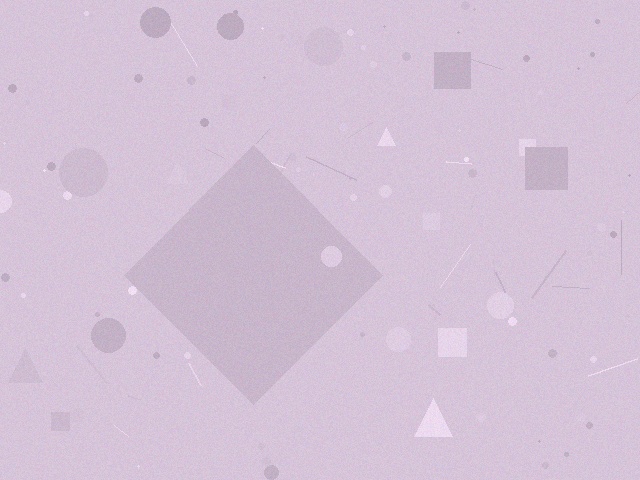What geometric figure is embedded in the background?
A diamond is embedded in the background.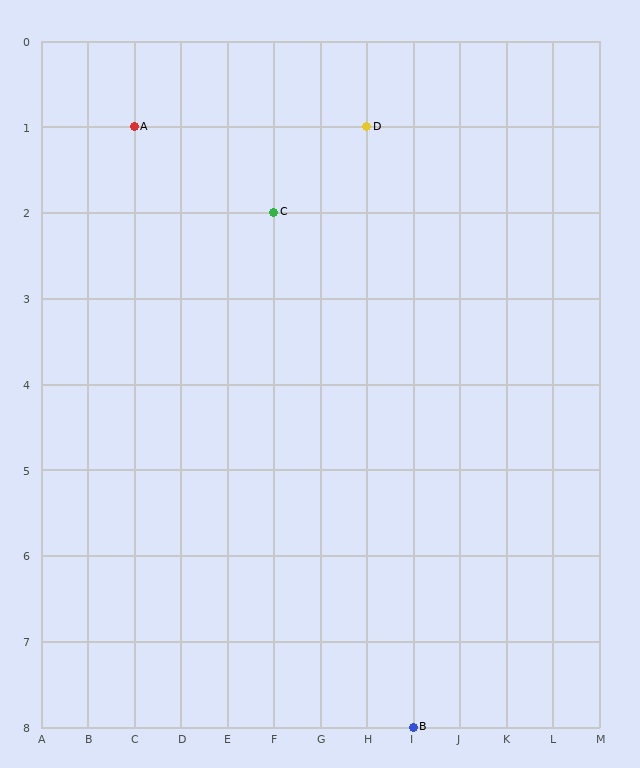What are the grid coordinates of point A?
Point A is at grid coordinates (C, 1).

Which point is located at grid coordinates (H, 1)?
Point D is at (H, 1).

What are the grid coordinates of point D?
Point D is at grid coordinates (H, 1).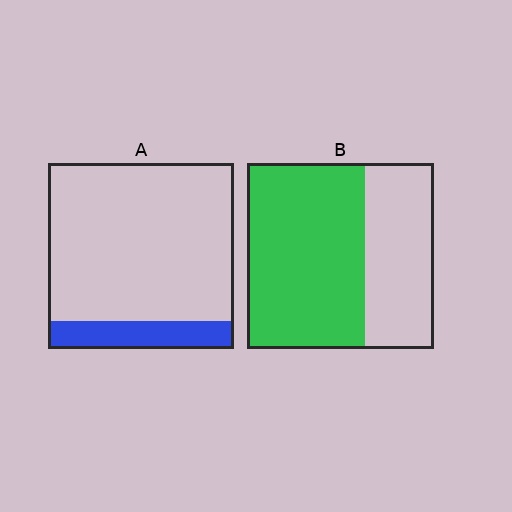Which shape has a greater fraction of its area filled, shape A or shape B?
Shape B.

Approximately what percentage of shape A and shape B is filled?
A is approximately 15% and B is approximately 65%.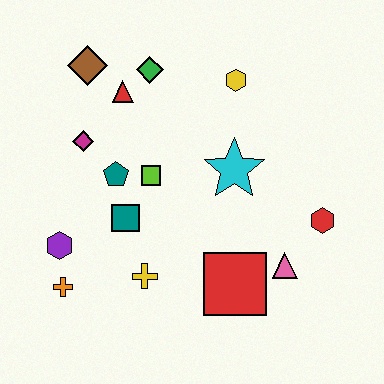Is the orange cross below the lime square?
Yes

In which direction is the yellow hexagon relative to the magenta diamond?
The yellow hexagon is to the right of the magenta diamond.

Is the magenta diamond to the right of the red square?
No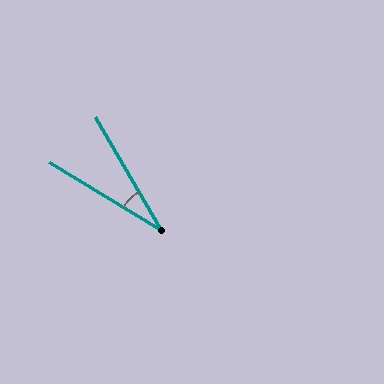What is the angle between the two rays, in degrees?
Approximately 29 degrees.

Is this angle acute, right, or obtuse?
It is acute.